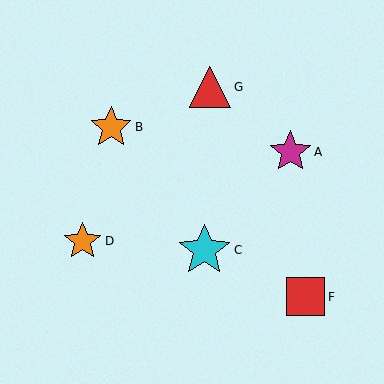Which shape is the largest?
The cyan star (labeled C) is the largest.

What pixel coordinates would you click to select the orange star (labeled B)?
Click at (111, 127) to select the orange star B.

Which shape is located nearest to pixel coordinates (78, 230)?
The orange star (labeled D) at (83, 241) is nearest to that location.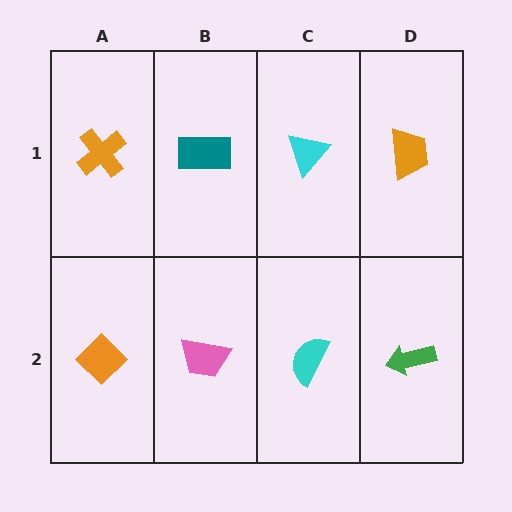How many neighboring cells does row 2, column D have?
2.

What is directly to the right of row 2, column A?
A pink trapezoid.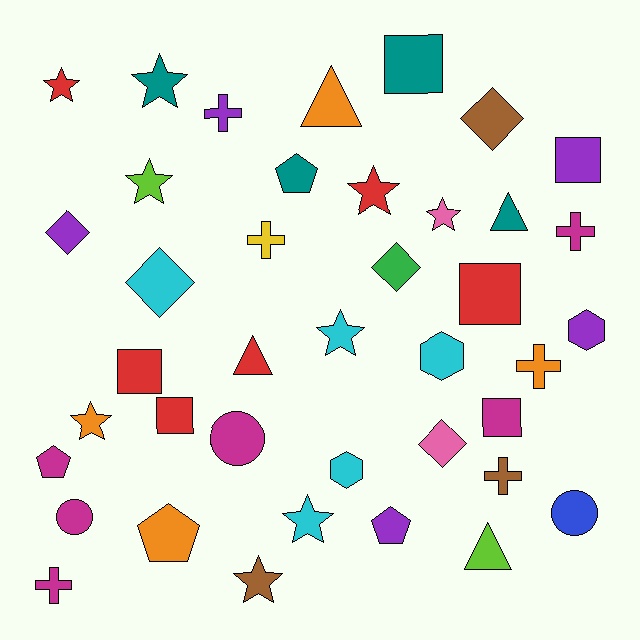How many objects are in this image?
There are 40 objects.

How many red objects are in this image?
There are 6 red objects.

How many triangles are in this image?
There are 4 triangles.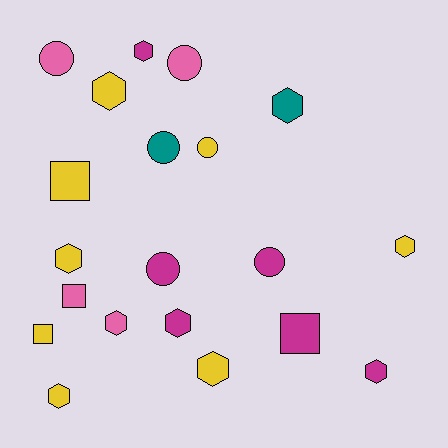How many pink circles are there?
There are 2 pink circles.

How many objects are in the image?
There are 20 objects.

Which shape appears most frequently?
Hexagon, with 10 objects.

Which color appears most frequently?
Yellow, with 8 objects.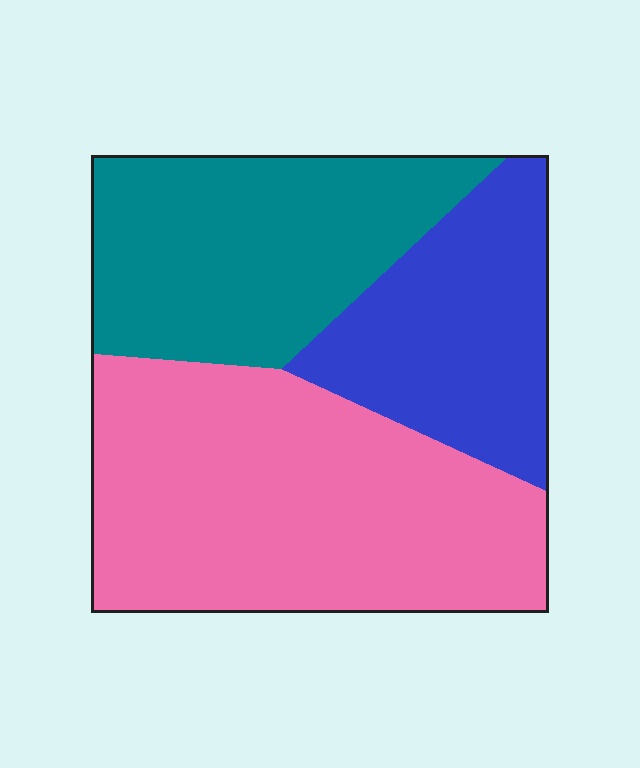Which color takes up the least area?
Blue, at roughly 25%.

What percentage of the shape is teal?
Teal covers 30% of the shape.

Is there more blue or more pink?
Pink.